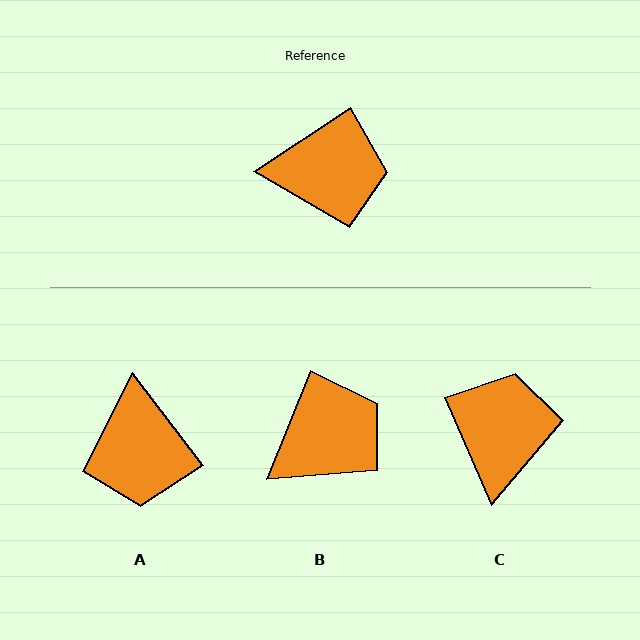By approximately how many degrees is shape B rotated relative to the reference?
Approximately 35 degrees counter-clockwise.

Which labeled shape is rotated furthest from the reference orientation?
A, about 87 degrees away.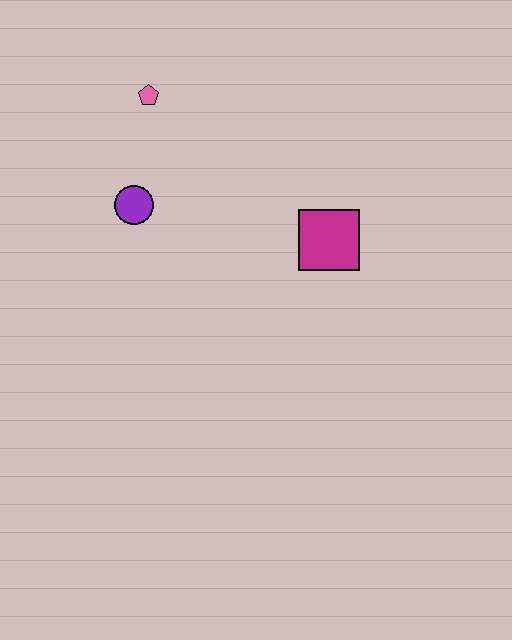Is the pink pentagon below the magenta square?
No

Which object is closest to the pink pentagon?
The purple circle is closest to the pink pentagon.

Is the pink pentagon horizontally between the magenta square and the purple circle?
Yes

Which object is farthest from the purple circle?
The magenta square is farthest from the purple circle.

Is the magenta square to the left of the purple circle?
No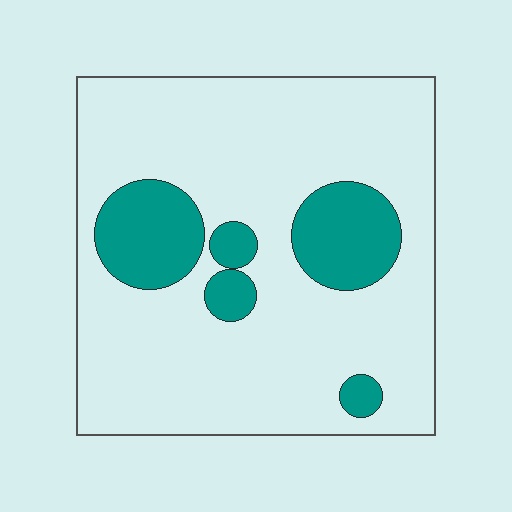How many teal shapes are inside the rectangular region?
5.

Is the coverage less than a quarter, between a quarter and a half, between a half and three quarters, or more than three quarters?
Less than a quarter.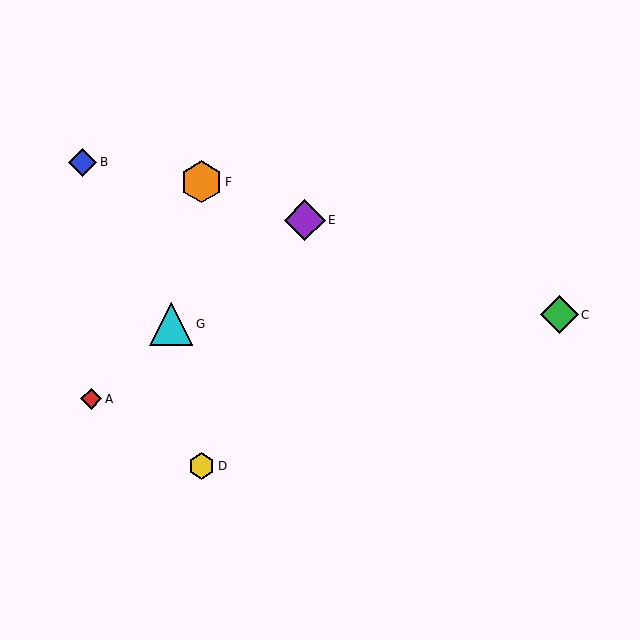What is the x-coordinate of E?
Object E is at x≈305.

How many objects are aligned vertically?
2 objects (D, F) are aligned vertically.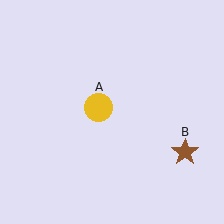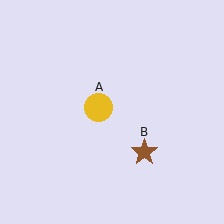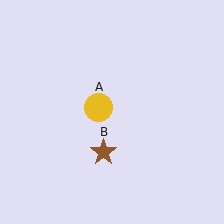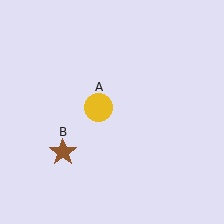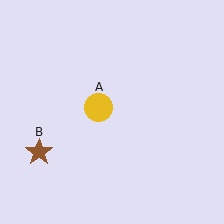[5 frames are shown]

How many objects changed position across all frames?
1 object changed position: brown star (object B).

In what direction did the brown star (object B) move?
The brown star (object B) moved left.